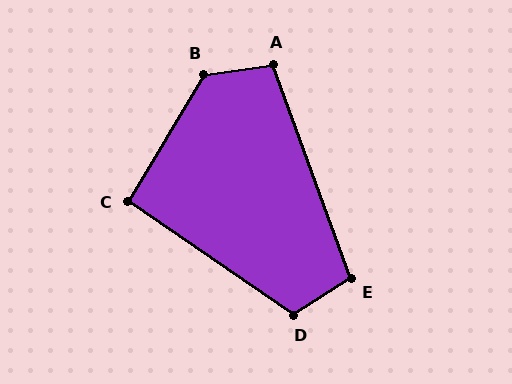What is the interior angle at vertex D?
Approximately 113 degrees (obtuse).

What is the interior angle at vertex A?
Approximately 102 degrees (obtuse).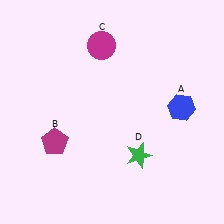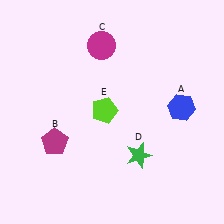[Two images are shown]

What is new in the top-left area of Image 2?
A lime pentagon (E) was added in the top-left area of Image 2.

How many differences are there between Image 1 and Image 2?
There is 1 difference between the two images.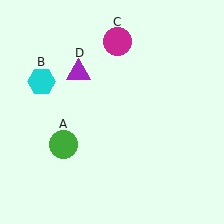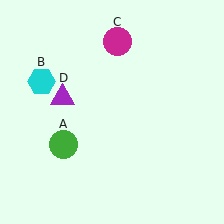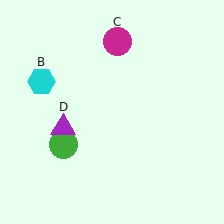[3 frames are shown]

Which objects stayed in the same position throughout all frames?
Green circle (object A) and cyan hexagon (object B) and magenta circle (object C) remained stationary.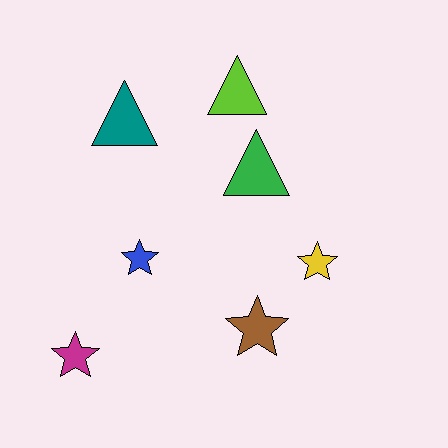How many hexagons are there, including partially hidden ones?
There are no hexagons.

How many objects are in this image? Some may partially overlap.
There are 7 objects.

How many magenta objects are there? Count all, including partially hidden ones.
There is 1 magenta object.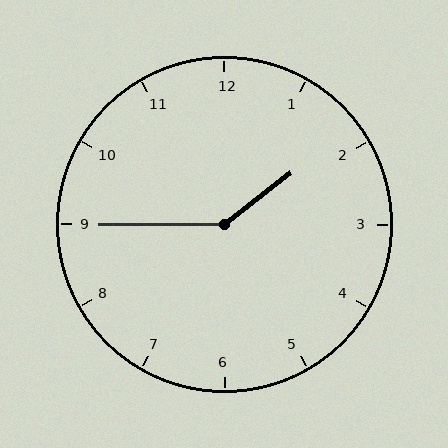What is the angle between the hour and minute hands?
Approximately 142 degrees.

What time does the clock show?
1:45.